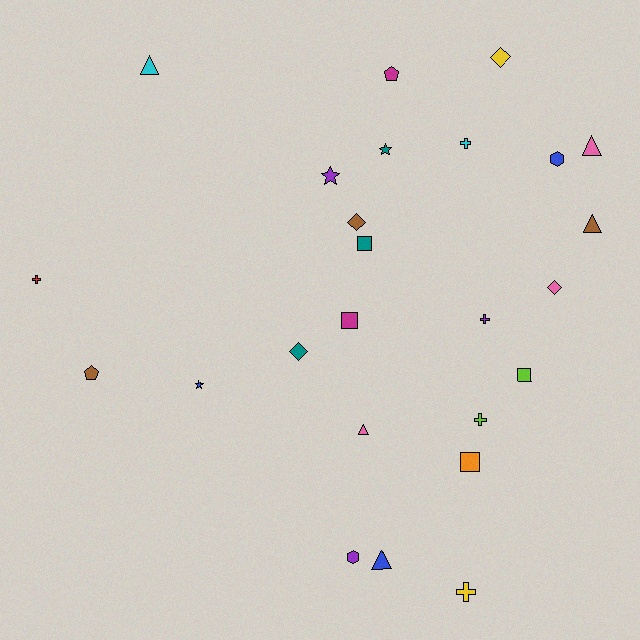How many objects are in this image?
There are 25 objects.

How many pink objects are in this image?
There are 3 pink objects.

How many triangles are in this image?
There are 5 triangles.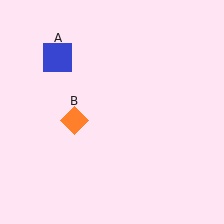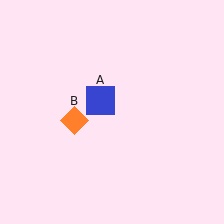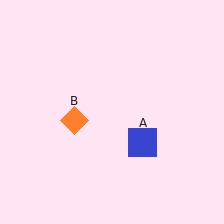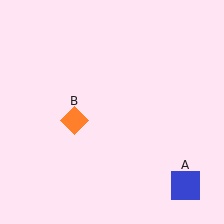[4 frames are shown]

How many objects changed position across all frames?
1 object changed position: blue square (object A).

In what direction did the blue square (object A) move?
The blue square (object A) moved down and to the right.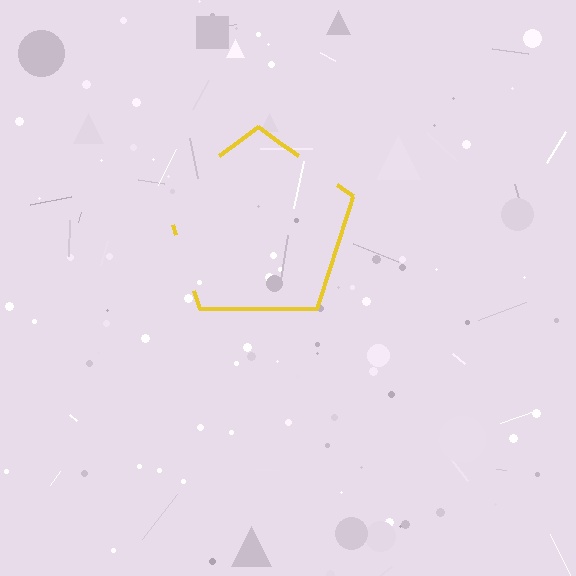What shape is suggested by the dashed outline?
The dashed outline suggests a pentagon.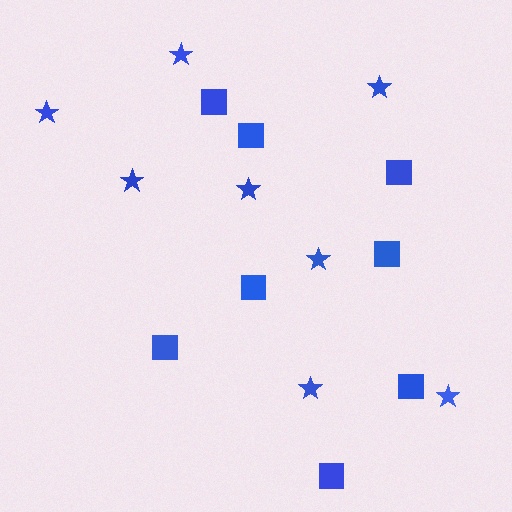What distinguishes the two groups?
There are 2 groups: one group of stars (8) and one group of squares (8).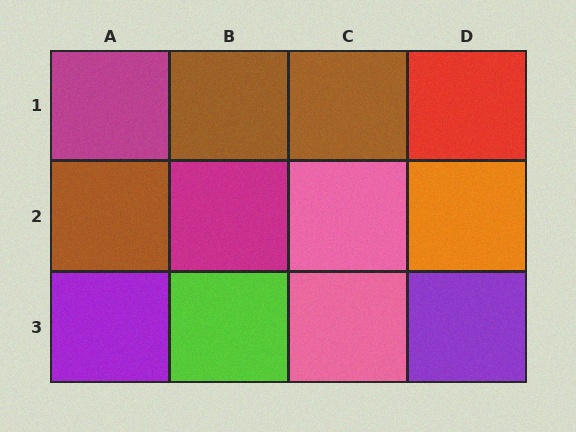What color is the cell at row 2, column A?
Brown.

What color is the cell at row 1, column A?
Magenta.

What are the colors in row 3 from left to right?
Purple, lime, pink, purple.